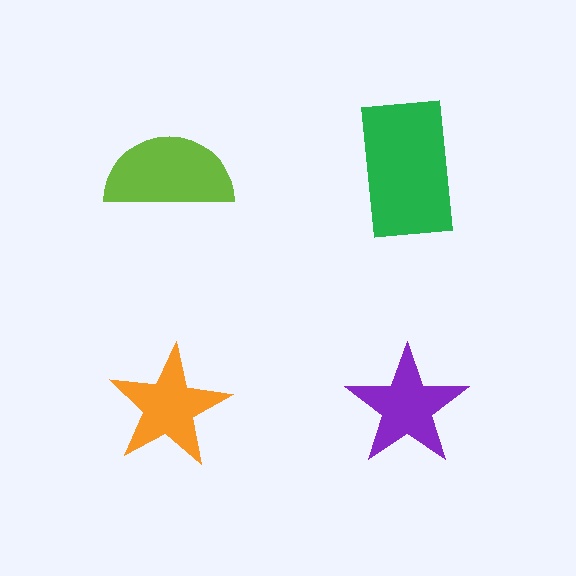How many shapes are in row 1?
2 shapes.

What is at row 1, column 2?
A green rectangle.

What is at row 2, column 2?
A purple star.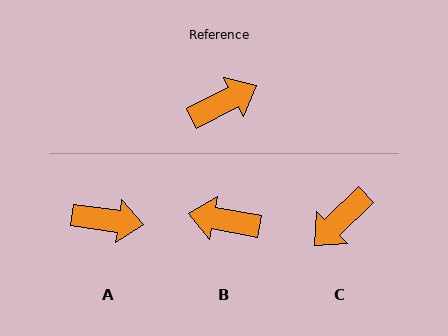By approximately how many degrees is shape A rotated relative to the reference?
Approximately 35 degrees clockwise.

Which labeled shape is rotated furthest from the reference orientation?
C, about 163 degrees away.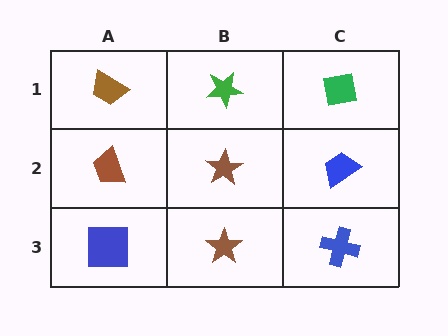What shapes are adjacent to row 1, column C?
A blue trapezoid (row 2, column C), a green star (row 1, column B).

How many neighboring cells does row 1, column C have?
2.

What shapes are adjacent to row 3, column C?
A blue trapezoid (row 2, column C), a brown star (row 3, column B).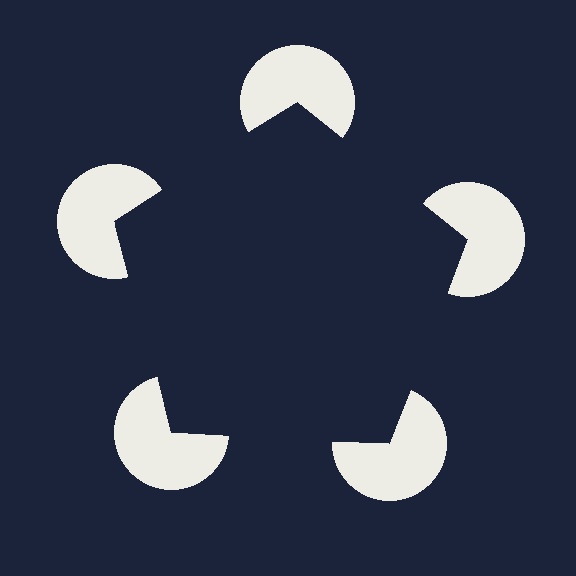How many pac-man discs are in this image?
There are 5 — one at each vertex of the illusory pentagon.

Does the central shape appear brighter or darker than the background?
It typically appears slightly darker than the background, even though no actual brightness change is drawn.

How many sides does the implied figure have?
5 sides.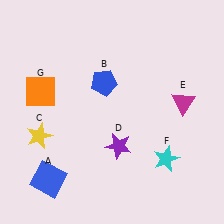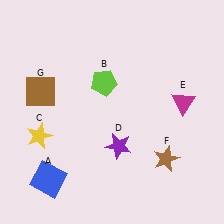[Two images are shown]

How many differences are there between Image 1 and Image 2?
There are 3 differences between the two images.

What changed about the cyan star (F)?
In Image 1, F is cyan. In Image 2, it changed to brown.